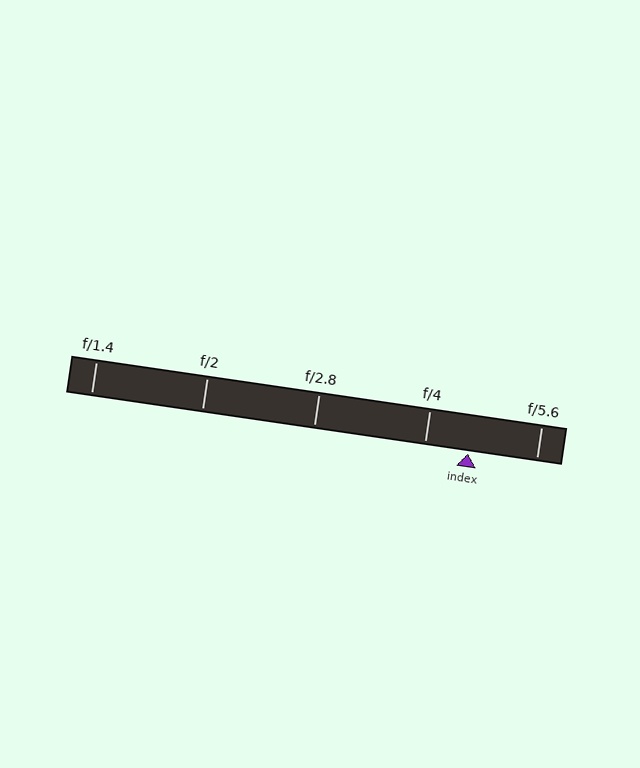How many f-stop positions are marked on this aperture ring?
There are 5 f-stop positions marked.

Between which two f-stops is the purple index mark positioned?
The index mark is between f/4 and f/5.6.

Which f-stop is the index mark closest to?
The index mark is closest to f/4.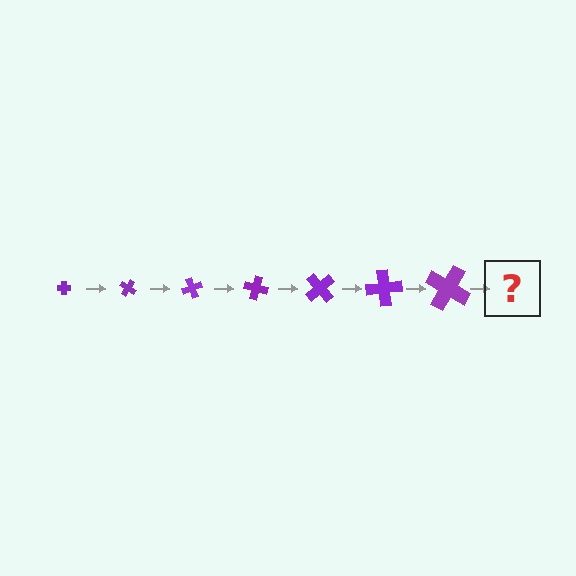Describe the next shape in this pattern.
It should be a cross, larger than the previous one and rotated 245 degrees from the start.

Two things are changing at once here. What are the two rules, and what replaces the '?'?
The two rules are that the cross grows larger each step and it rotates 35 degrees each step. The '?' should be a cross, larger than the previous one and rotated 245 degrees from the start.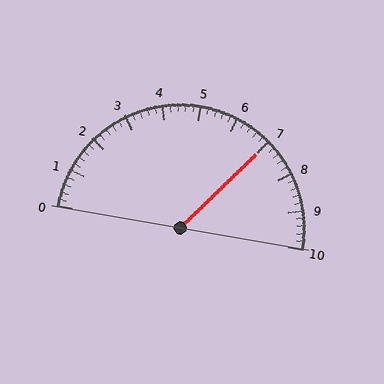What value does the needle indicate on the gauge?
The needle indicates approximately 7.0.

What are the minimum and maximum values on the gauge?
The gauge ranges from 0 to 10.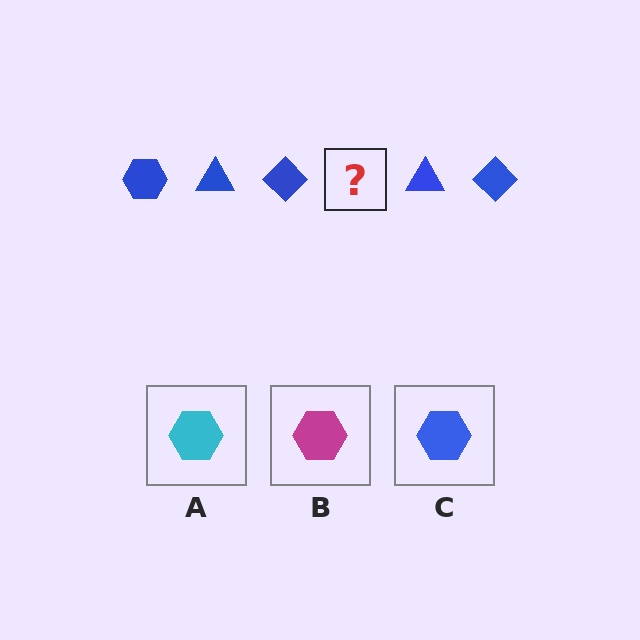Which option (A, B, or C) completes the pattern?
C.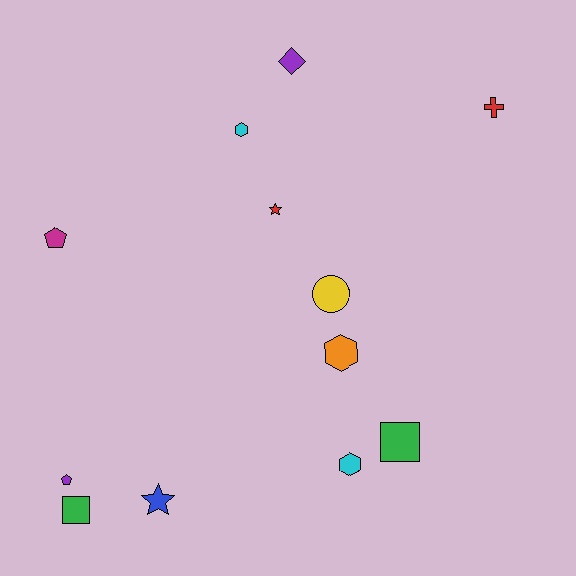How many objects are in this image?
There are 12 objects.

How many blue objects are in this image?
There is 1 blue object.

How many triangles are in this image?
There are no triangles.